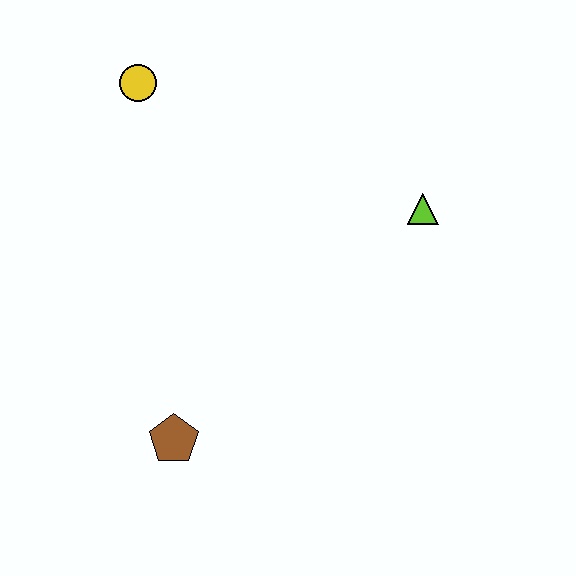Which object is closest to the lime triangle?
The yellow circle is closest to the lime triangle.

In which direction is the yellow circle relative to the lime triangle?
The yellow circle is to the left of the lime triangle.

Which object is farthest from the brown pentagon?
The yellow circle is farthest from the brown pentagon.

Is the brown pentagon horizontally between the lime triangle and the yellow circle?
Yes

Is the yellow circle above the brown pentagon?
Yes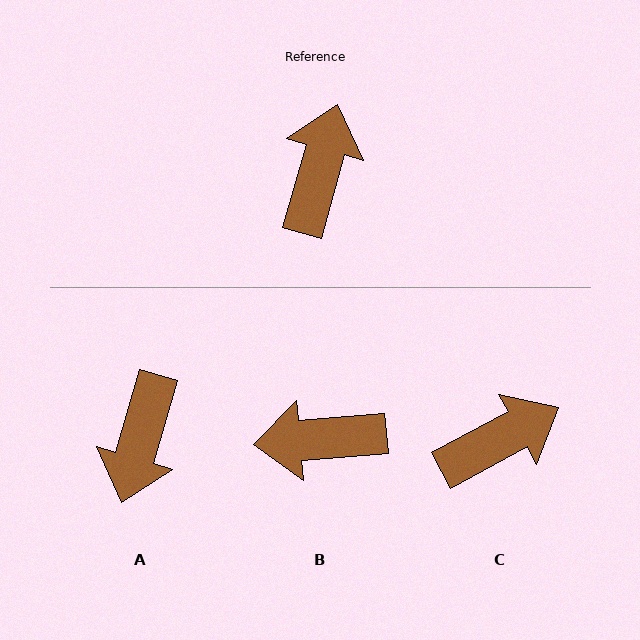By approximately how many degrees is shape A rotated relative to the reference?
Approximately 179 degrees counter-clockwise.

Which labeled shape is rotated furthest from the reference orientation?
A, about 179 degrees away.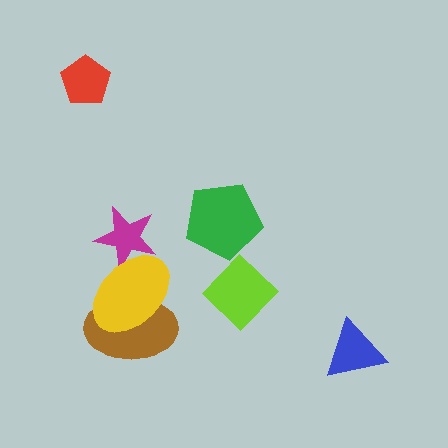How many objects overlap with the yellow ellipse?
2 objects overlap with the yellow ellipse.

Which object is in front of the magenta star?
The yellow ellipse is in front of the magenta star.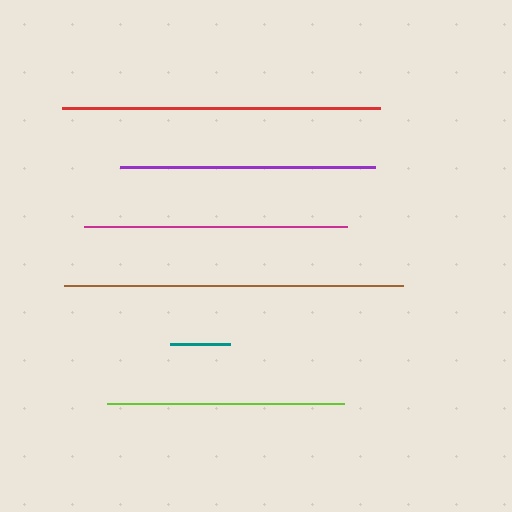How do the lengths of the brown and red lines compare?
The brown and red lines are approximately the same length.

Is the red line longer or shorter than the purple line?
The red line is longer than the purple line.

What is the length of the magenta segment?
The magenta segment is approximately 263 pixels long.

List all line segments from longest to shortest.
From longest to shortest: brown, red, magenta, purple, lime, teal.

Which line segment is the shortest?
The teal line is the shortest at approximately 61 pixels.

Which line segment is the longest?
The brown line is the longest at approximately 339 pixels.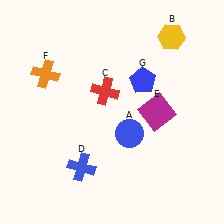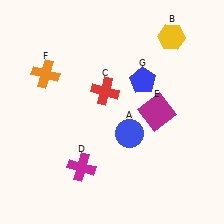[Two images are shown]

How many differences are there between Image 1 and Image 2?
There is 1 difference between the two images.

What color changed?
The cross (D) changed from blue in Image 1 to magenta in Image 2.